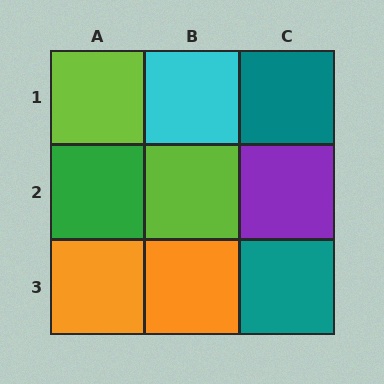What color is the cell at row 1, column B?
Cyan.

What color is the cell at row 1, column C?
Teal.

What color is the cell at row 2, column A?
Green.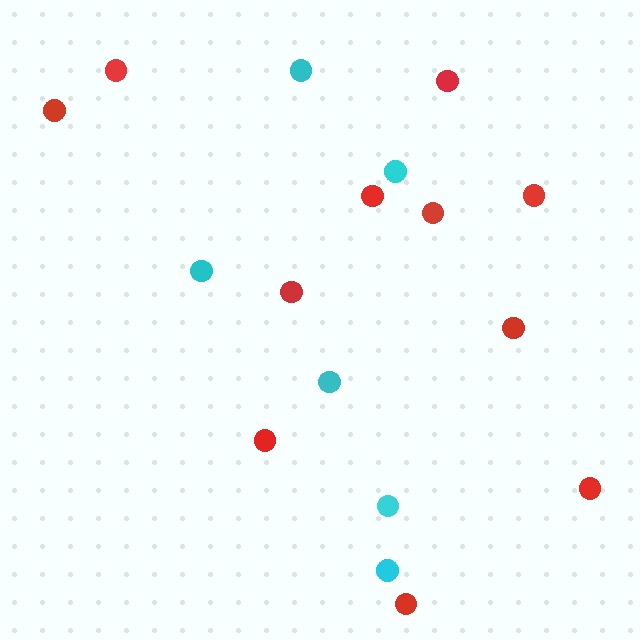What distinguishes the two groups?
There are 2 groups: one group of cyan circles (6) and one group of red circles (11).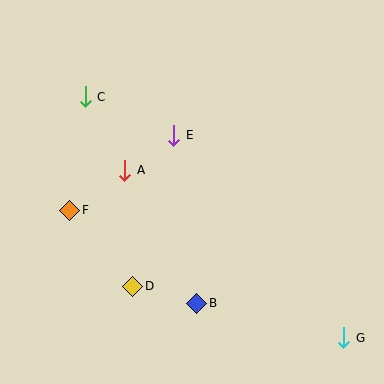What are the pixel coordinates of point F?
Point F is at (70, 210).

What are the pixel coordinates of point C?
Point C is at (85, 97).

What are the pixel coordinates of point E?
Point E is at (174, 135).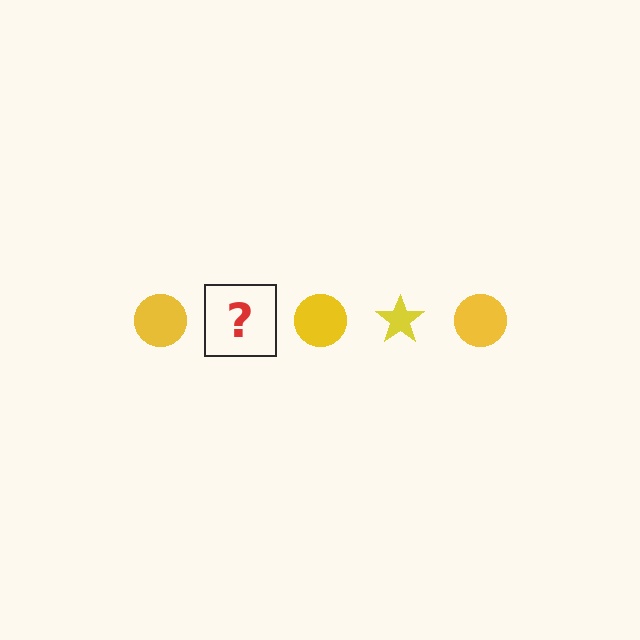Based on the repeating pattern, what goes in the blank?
The blank should be a yellow star.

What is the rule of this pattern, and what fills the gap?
The rule is that the pattern cycles through circle, star shapes in yellow. The gap should be filled with a yellow star.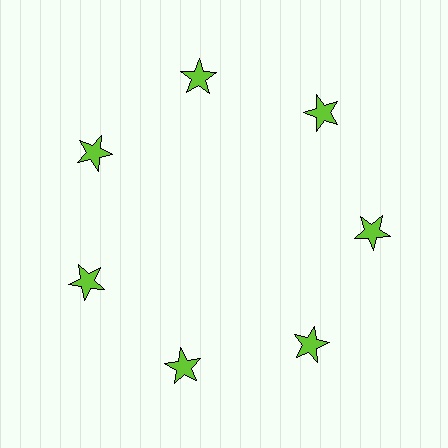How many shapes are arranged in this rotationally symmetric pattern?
There are 7 shapes, arranged in 7 groups of 1.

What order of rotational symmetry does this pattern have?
This pattern has 7-fold rotational symmetry.